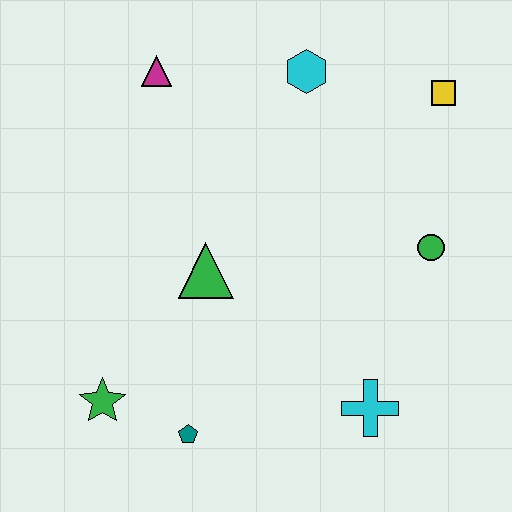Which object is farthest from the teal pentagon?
The yellow square is farthest from the teal pentagon.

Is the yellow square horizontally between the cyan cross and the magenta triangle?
No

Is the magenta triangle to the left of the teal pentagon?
Yes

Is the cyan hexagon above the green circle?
Yes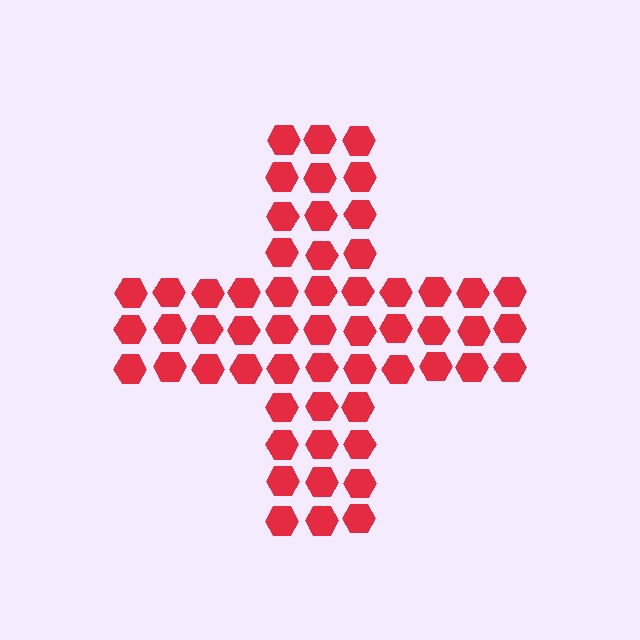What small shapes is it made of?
It is made of small hexagons.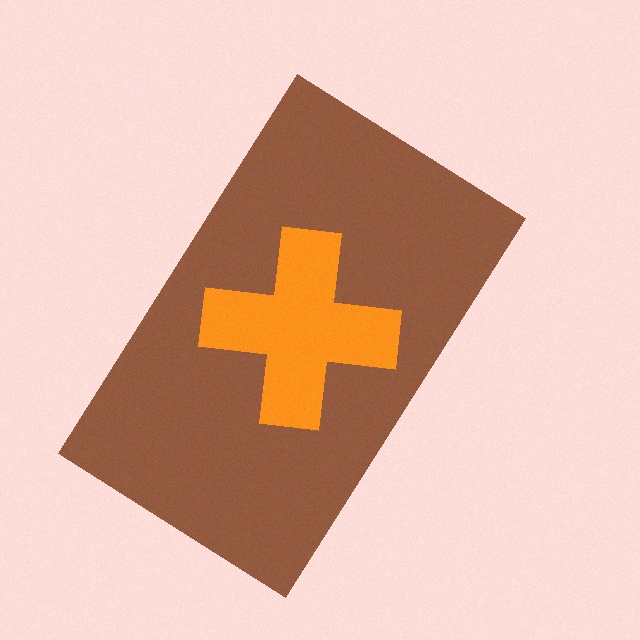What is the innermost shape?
The orange cross.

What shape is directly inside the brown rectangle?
The orange cross.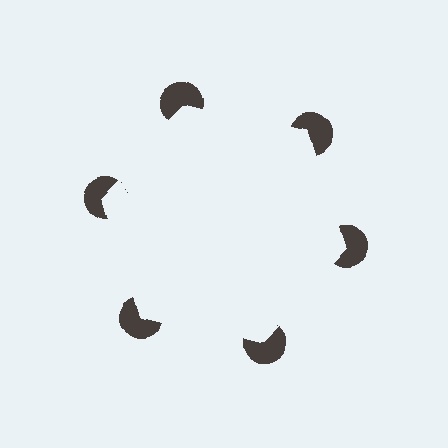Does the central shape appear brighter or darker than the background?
It typically appears slightly brighter than the background, even though no actual brightness change is drawn.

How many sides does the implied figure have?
6 sides.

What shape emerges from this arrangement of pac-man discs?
An illusory hexagon — its edges are inferred from the aligned wedge cuts in the pac-man discs, not physically drawn.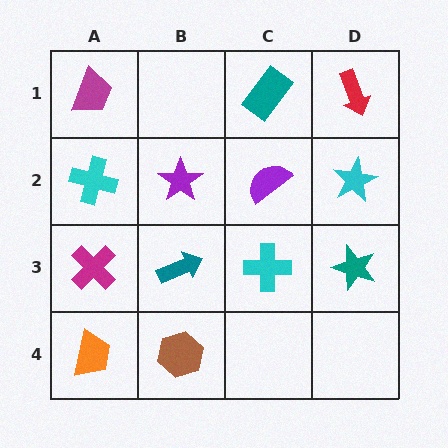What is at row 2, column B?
A purple star.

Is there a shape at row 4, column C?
No, that cell is empty.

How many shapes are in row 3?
4 shapes.